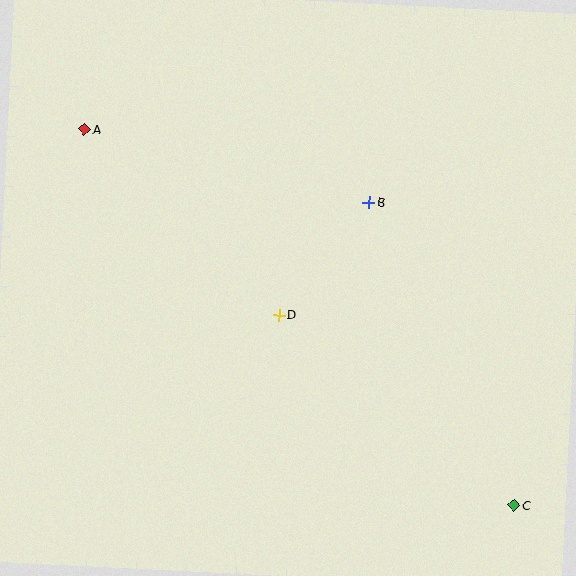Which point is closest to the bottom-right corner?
Point C is closest to the bottom-right corner.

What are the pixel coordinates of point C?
Point C is at (514, 506).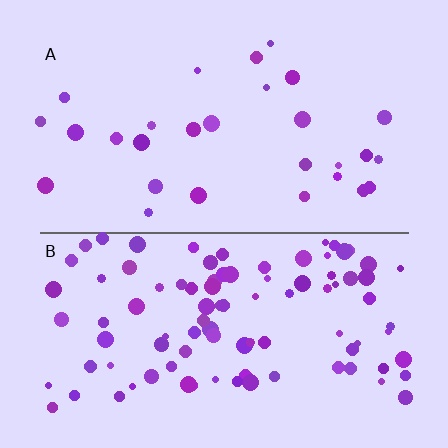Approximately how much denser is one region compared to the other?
Approximately 3.3× — region B over region A.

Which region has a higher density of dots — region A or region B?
B (the bottom).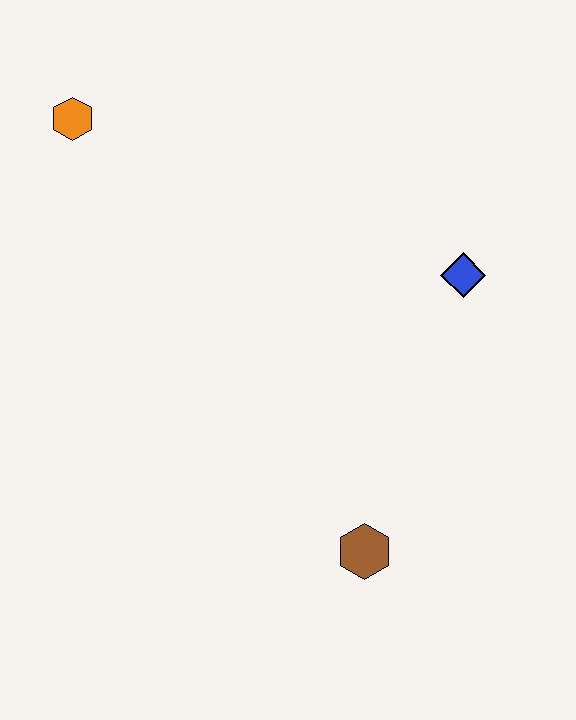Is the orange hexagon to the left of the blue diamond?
Yes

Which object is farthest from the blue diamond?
The orange hexagon is farthest from the blue diamond.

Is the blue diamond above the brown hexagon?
Yes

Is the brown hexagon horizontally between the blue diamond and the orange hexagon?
Yes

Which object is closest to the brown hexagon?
The blue diamond is closest to the brown hexagon.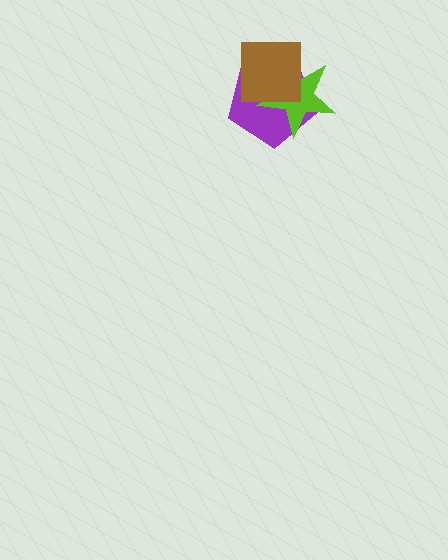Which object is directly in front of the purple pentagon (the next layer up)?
The lime star is directly in front of the purple pentagon.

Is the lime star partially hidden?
Yes, it is partially covered by another shape.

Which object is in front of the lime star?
The brown square is in front of the lime star.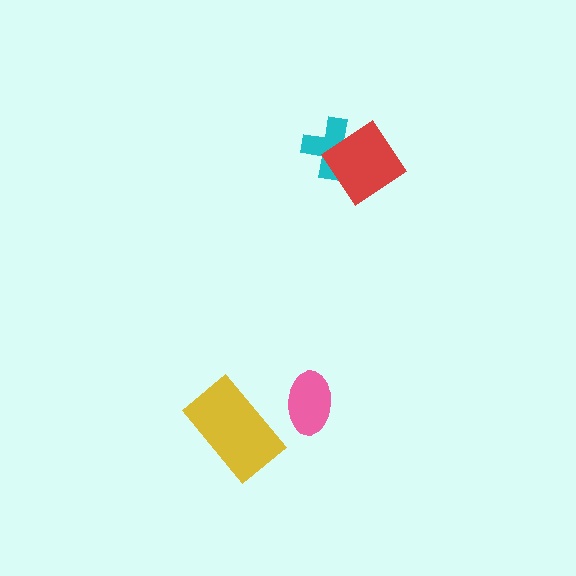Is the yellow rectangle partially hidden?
No, no other shape covers it.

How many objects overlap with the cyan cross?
1 object overlaps with the cyan cross.